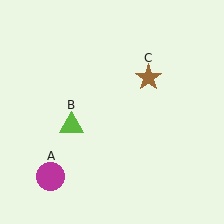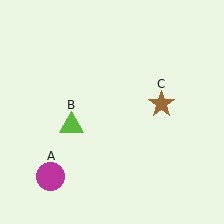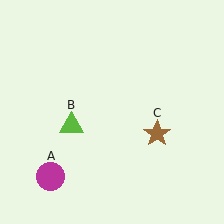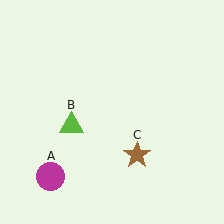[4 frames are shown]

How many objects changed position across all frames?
1 object changed position: brown star (object C).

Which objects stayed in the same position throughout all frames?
Magenta circle (object A) and lime triangle (object B) remained stationary.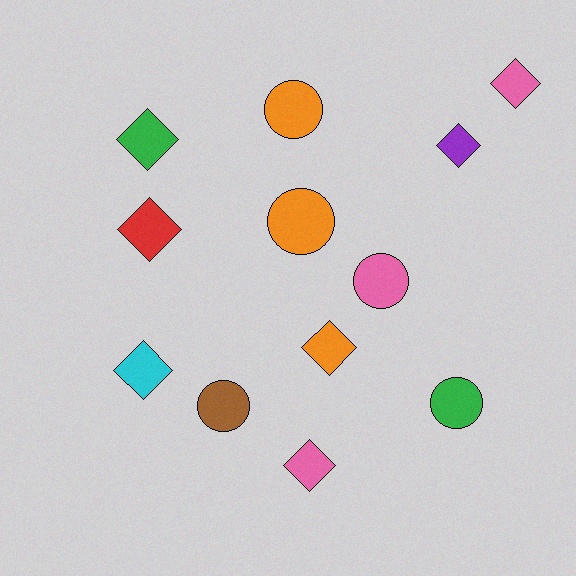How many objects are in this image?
There are 12 objects.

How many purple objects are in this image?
There is 1 purple object.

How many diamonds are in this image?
There are 7 diamonds.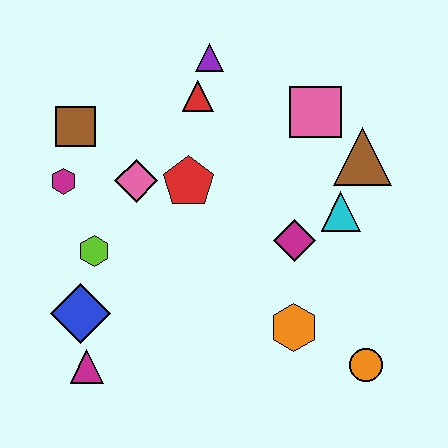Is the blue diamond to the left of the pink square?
Yes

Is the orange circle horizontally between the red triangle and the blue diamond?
No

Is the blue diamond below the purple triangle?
Yes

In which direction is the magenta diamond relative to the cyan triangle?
The magenta diamond is to the left of the cyan triangle.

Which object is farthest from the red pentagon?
The orange circle is farthest from the red pentagon.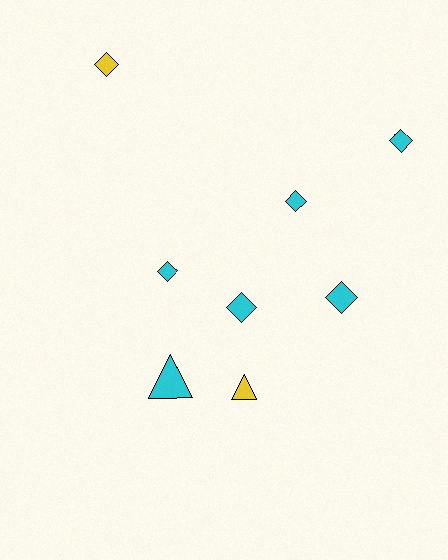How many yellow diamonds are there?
There is 1 yellow diamond.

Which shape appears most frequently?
Diamond, with 6 objects.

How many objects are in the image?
There are 8 objects.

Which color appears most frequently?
Cyan, with 6 objects.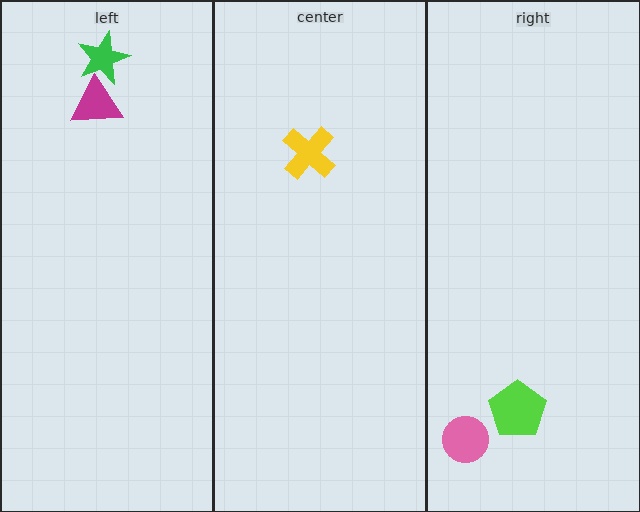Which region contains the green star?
The left region.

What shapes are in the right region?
The lime pentagon, the pink circle.